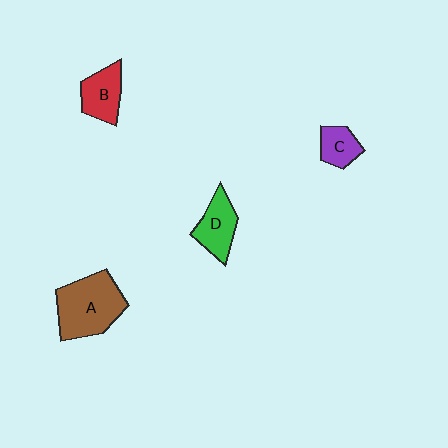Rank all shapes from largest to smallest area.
From largest to smallest: A (brown), D (green), B (red), C (purple).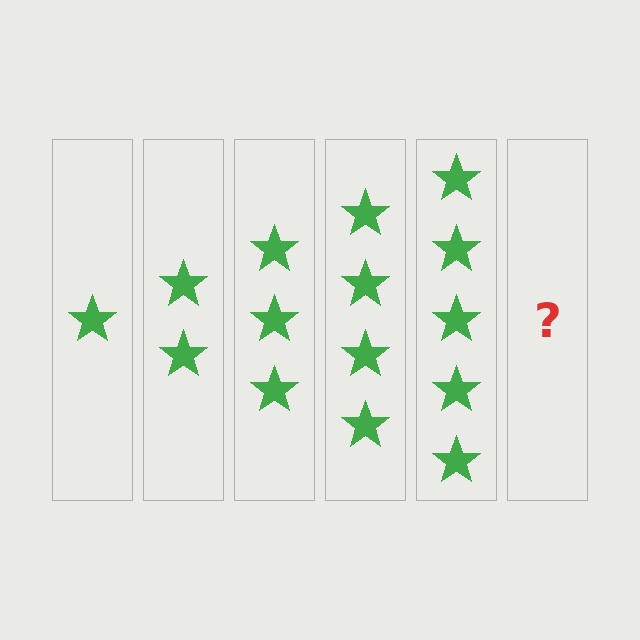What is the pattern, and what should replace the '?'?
The pattern is that each step adds one more star. The '?' should be 6 stars.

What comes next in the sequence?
The next element should be 6 stars.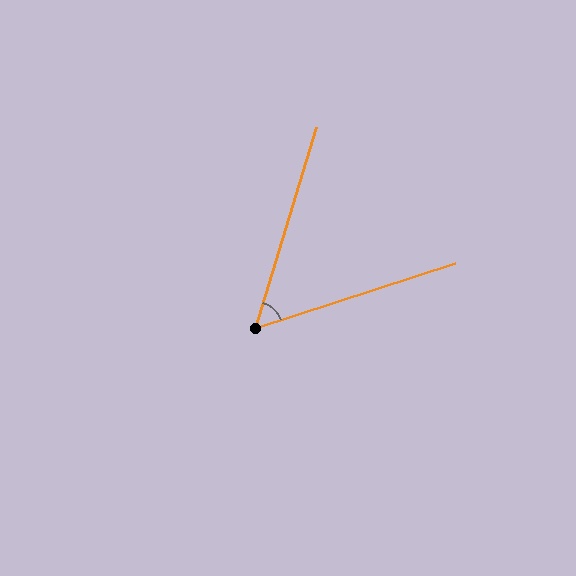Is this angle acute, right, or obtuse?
It is acute.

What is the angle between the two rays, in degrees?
Approximately 55 degrees.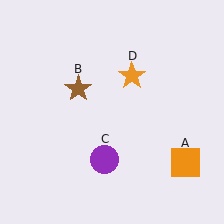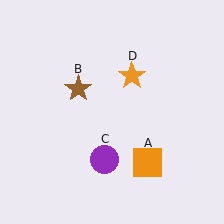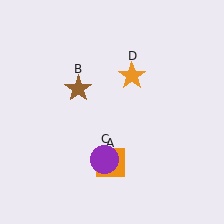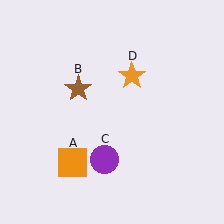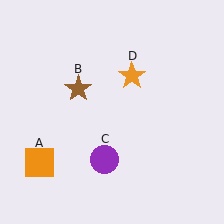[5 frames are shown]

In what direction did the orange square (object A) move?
The orange square (object A) moved left.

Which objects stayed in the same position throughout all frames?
Brown star (object B) and purple circle (object C) and orange star (object D) remained stationary.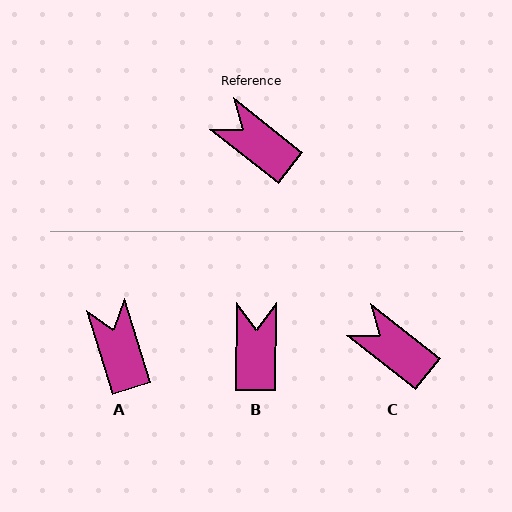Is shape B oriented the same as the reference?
No, it is off by about 53 degrees.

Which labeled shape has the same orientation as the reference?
C.